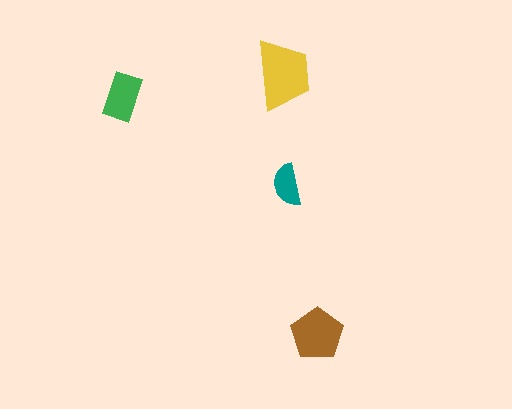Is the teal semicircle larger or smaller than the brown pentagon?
Smaller.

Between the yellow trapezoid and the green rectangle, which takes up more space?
The yellow trapezoid.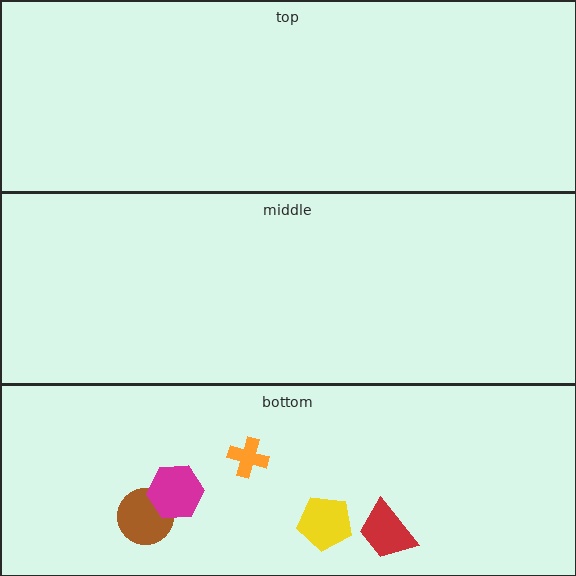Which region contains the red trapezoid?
The bottom region.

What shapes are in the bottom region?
The brown circle, the orange cross, the magenta hexagon, the red trapezoid, the yellow pentagon.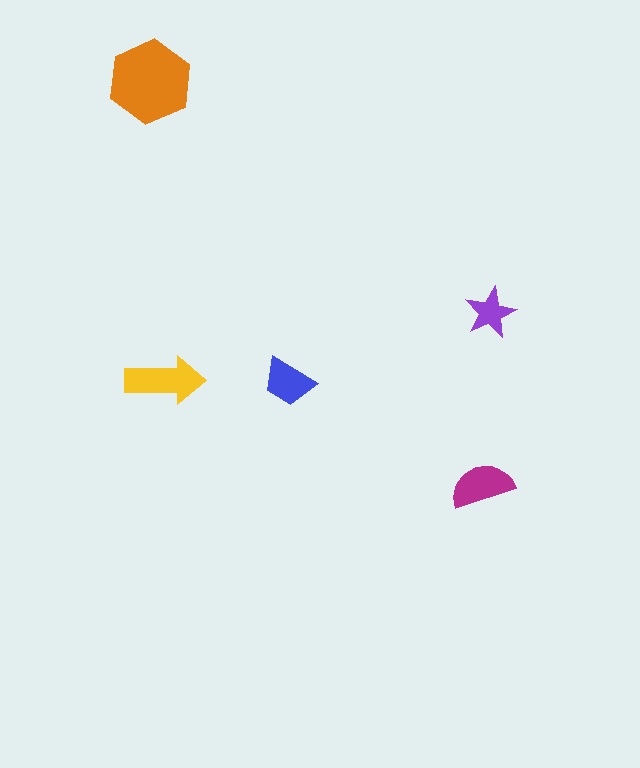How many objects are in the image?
There are 5 objects in the image.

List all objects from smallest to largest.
The purple star, the blue trapezoid, the magenta semicircle, the yellow arrow, the orange hexagon.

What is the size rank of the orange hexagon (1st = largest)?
1st.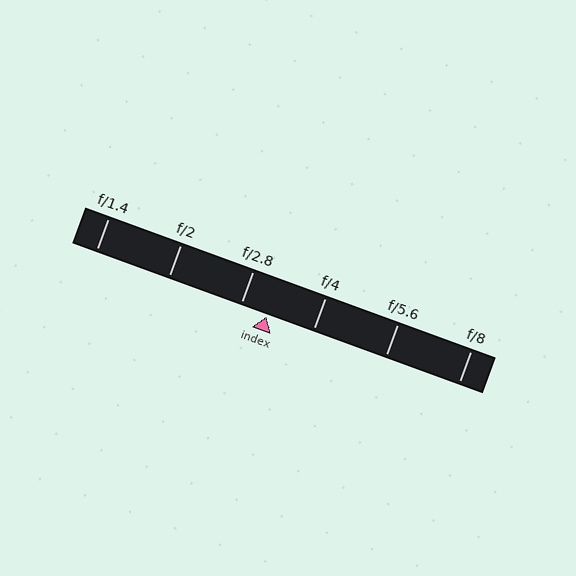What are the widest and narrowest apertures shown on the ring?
The widest aperture shown is f/1.4 and the narrowest is f/8.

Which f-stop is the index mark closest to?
The index mark is closest to f/2.8.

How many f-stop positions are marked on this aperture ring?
There are 6 f-stop positions marked.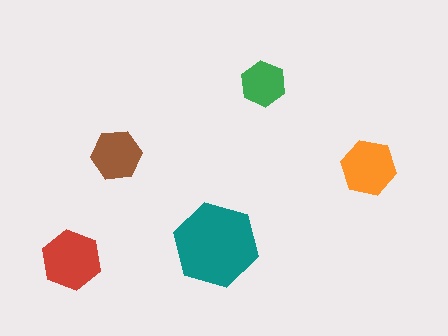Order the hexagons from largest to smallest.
the teal one, the red one, the orange one, the brown one, the green one.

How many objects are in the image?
There are 5 objects in the image.